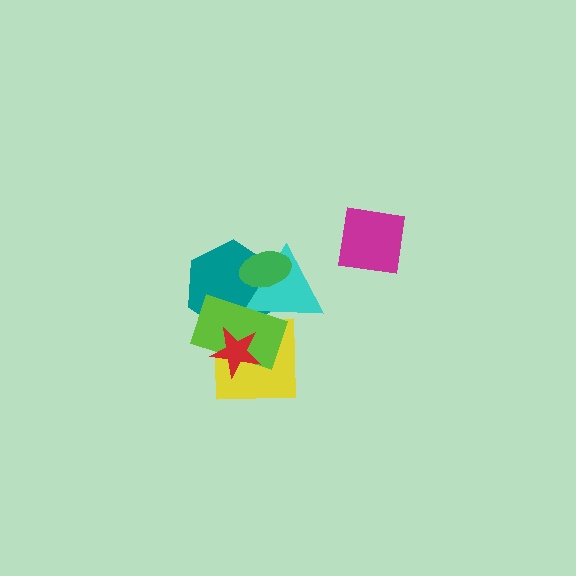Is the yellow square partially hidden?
Yes, it is partially covered by another shape.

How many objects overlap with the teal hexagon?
5 objects overlap with the teal hexagon.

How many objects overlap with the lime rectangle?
4 objects overlap with the lime rectangle.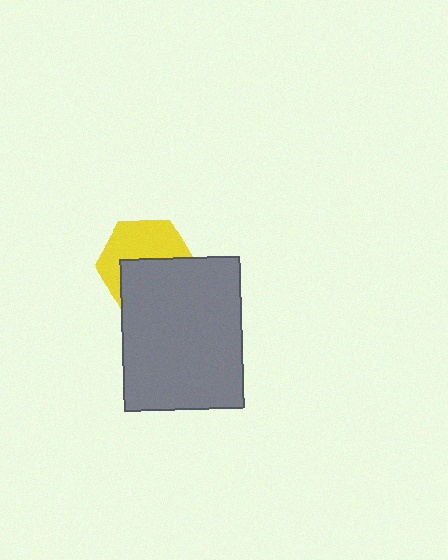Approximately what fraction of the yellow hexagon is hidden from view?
Roughly 50% of the yellow hexagon is hidden behind the gray rectangle.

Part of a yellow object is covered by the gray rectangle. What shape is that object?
It is a hexagon.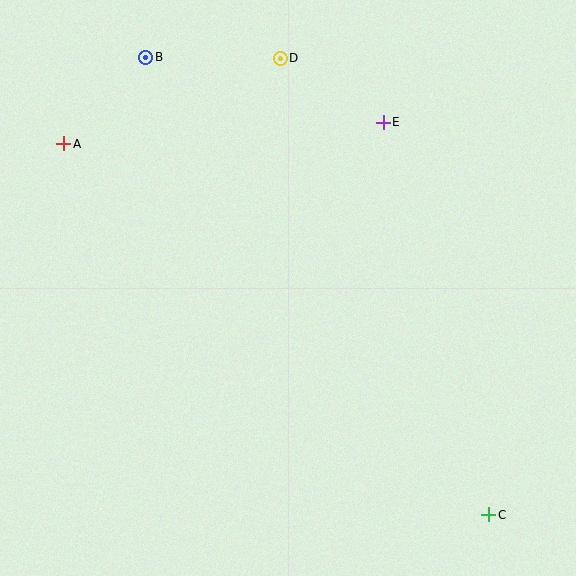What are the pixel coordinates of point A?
Point A is at (64, 144).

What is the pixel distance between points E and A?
The distance between E and A is 320 pixels.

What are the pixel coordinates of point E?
Point E is at (383, 122).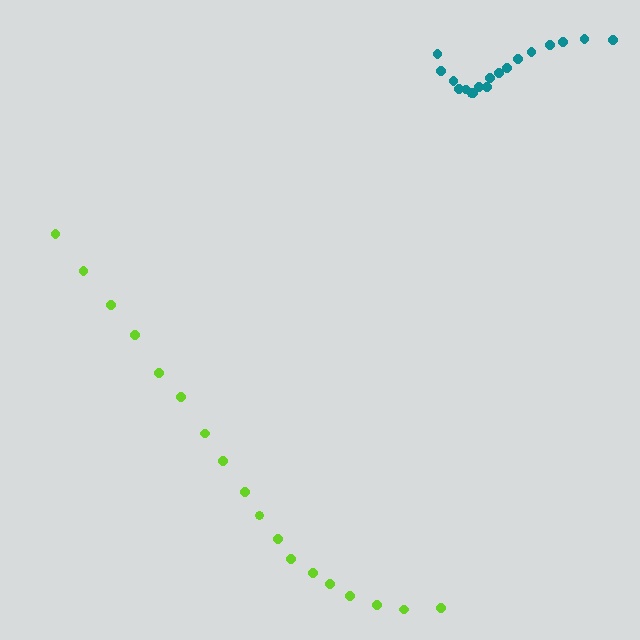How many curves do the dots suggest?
There are 2 distinct paths.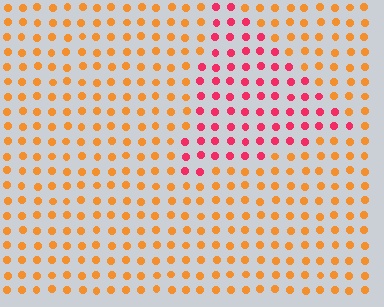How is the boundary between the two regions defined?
The boundary is defined purely by a slight shift in hue (about 47 degrees). Spacing, size, and orientation are identical on both sides.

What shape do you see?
I see a triangle.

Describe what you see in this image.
The image is filled with small orange elements in a uniform arrangement. A triangle-shaped region is visible where the elements are tinted to a slightly different hue, forming a subtle color boundary.